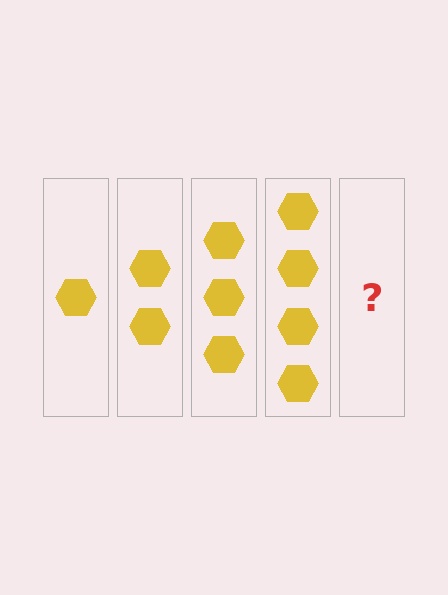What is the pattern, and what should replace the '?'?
The pattern is that each step adds one more hexagon. The '?' should be 5 hexagons.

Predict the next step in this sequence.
The next step is 5 hexagons.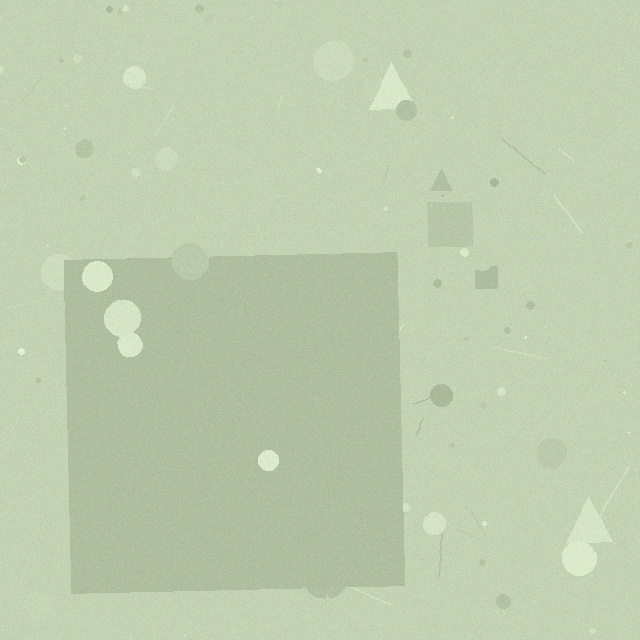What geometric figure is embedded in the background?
A square is embedded in the background.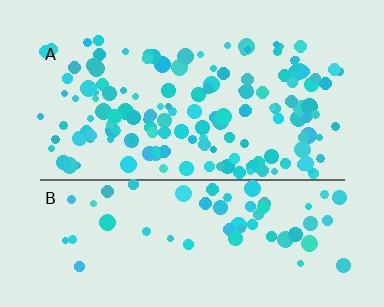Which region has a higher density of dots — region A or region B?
A (the top).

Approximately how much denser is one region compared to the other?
Approximately 2.4× — region A over region B.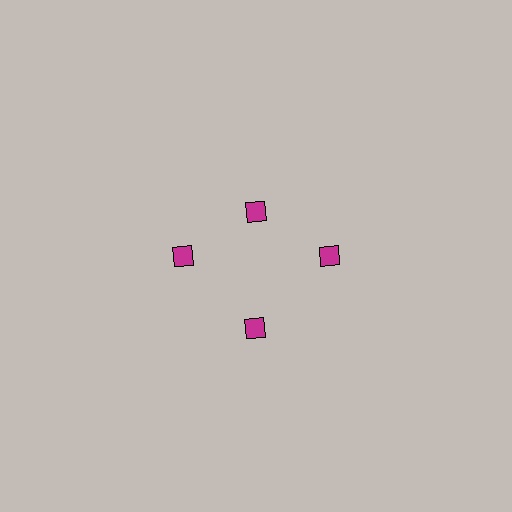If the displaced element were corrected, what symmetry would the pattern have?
It would have 4-fold rotational symmetry — the pattern would map onto itself every 90 degrees.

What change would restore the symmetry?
The symmetry would be restored by moving it outward, back onto the ring so that all 4 diamonds sit at equal angles and equal distance from the center.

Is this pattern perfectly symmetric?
No. The 4 magenta diamonds are arranged in a ring, but one element near the 12 o'clock position is pulled inward toward the center, breaking the 4-fold rotational symmetry.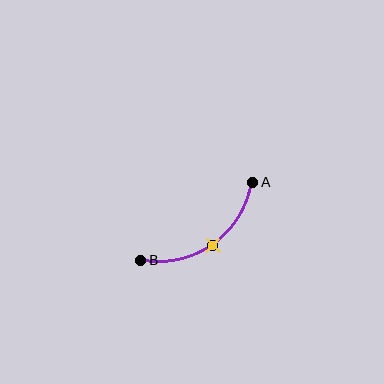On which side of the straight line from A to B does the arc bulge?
The arc bulges below and to the right of the straight line connecting A and B.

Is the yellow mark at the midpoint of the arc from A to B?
Yes. The yellow mark lies on the arc at equal arc-length from both A and B — it is the arc midpoint.